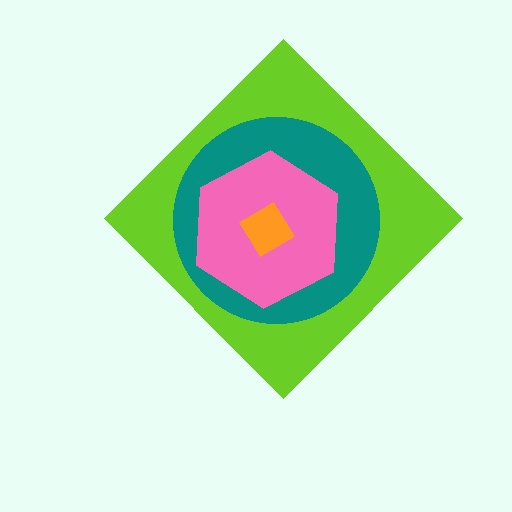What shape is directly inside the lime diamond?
The teal circle.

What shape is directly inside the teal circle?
The pink hexagon.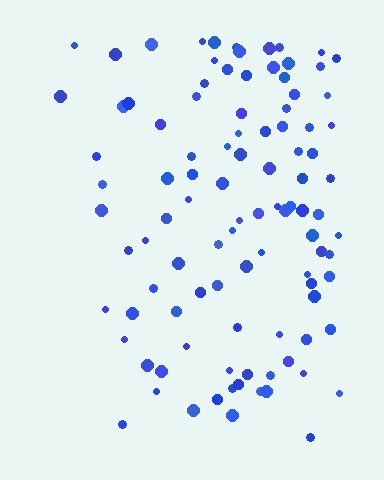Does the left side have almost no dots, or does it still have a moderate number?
Still a moderate number, just noticeably fewer than the right.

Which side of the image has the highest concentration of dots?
The right.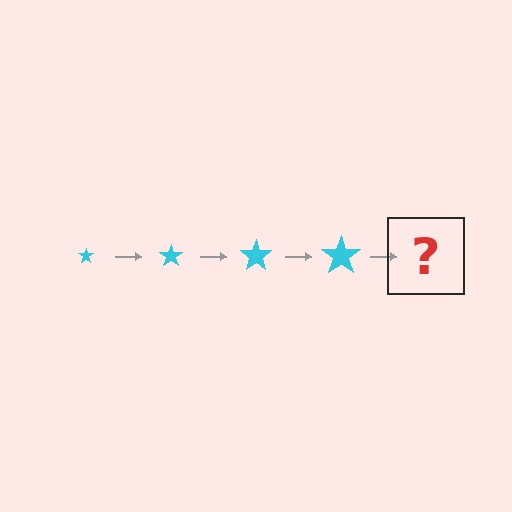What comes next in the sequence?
The next element should be a cyan star, larger than the previous one.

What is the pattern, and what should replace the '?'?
The pattern is that the star gets progressively larger each step. The '?' should be a cyan star, larger than the previous one.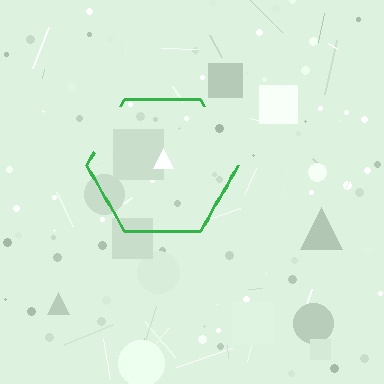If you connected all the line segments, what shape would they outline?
They would outline a hexagon.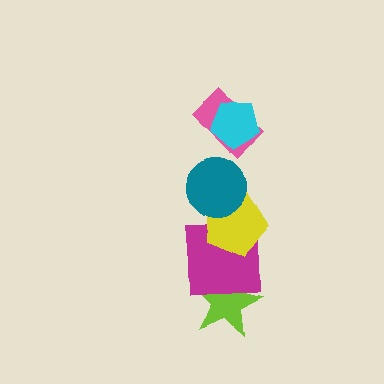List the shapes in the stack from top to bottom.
From top to bottom: the cyan pentagon, the pink rectangle, the teal circle, the yellow pentagon, the magenta square, the lime star.